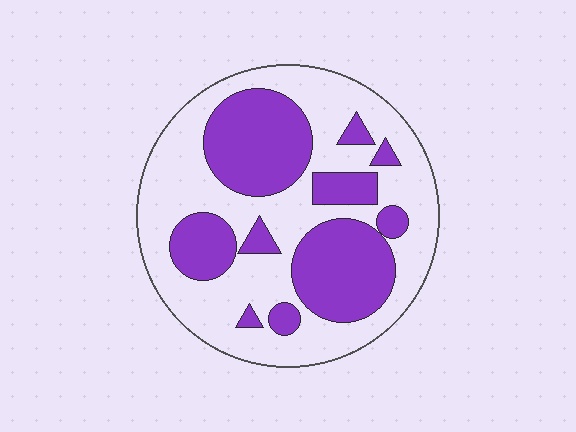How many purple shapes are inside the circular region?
10.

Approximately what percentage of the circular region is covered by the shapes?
Approximately 40%.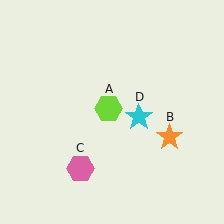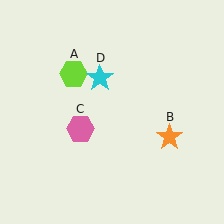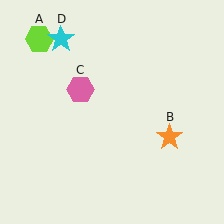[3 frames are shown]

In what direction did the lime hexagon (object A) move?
The lime hexagon (object A) moved up and to the left.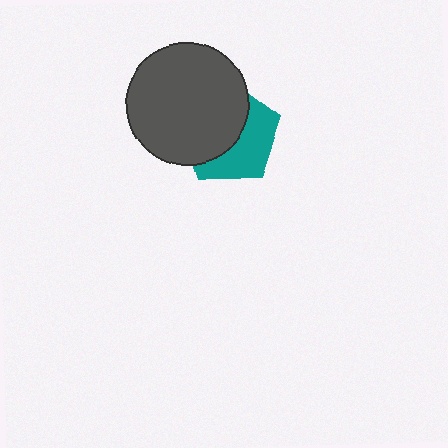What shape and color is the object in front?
The object in front is a dark gray circle.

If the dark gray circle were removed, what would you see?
You would see the complete teal pentagon.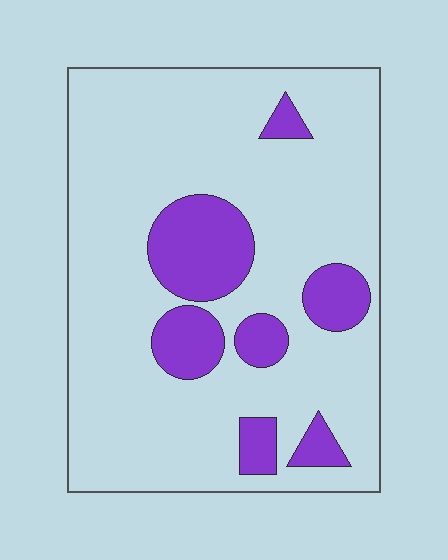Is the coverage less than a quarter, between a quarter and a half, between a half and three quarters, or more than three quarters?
Less than a quarter.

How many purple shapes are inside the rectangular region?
7.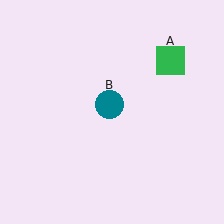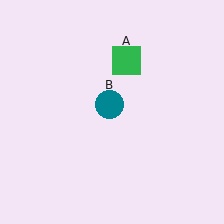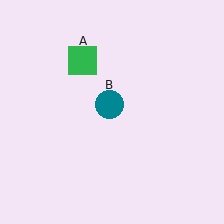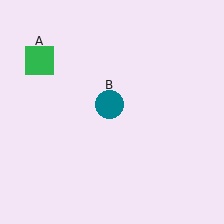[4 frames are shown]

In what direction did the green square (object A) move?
The green square (object A) moved left.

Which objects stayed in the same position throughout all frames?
Teal circle (object B) remained stationary.